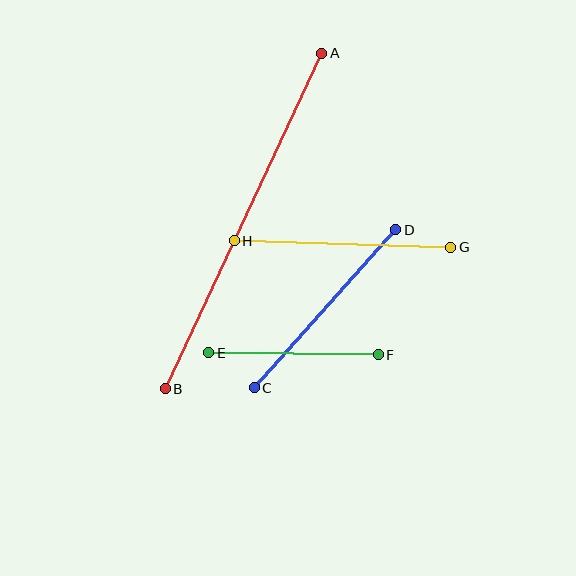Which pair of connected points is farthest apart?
Points A and B are farthest apart.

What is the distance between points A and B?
The distance is approximately 370 pixels.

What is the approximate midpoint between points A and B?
The midpoint is at approximately (243, 221) pixels.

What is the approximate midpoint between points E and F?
The midpoint is at approximately (294, 354) pixels.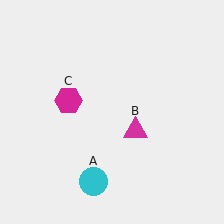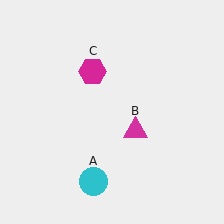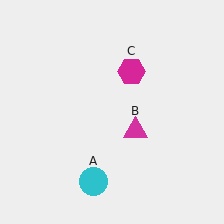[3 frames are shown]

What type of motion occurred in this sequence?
The magenta hexagon (object C) rotated clockwise around the center of the scene.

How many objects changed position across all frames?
1 object changed position: magenta hexagon (object C).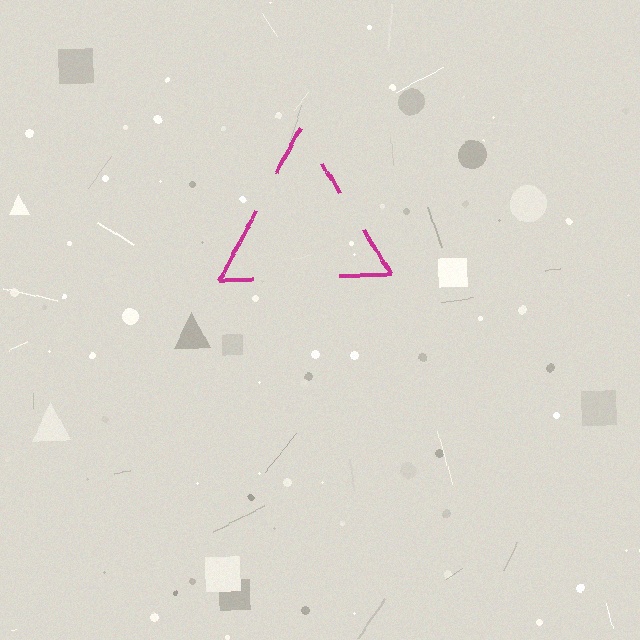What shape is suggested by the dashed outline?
The dashed outline suggests a triangle.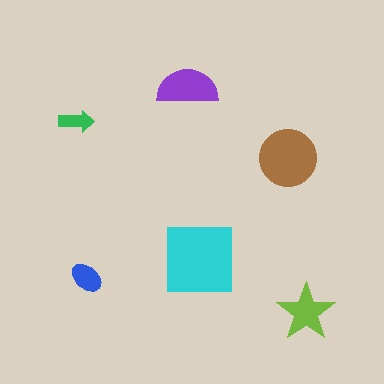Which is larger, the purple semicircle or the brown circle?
The brown circle.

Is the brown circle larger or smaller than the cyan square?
Smaller.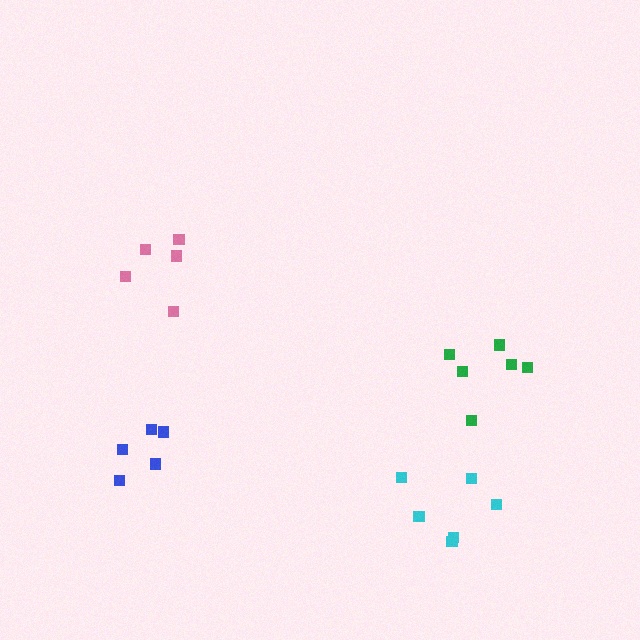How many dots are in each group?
Group 1: 6 dots, Group 2: 6 dots, Group 3: 5 dots, Group 4: 5 dots (22 total).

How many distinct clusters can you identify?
There are 4 distinct clusters.